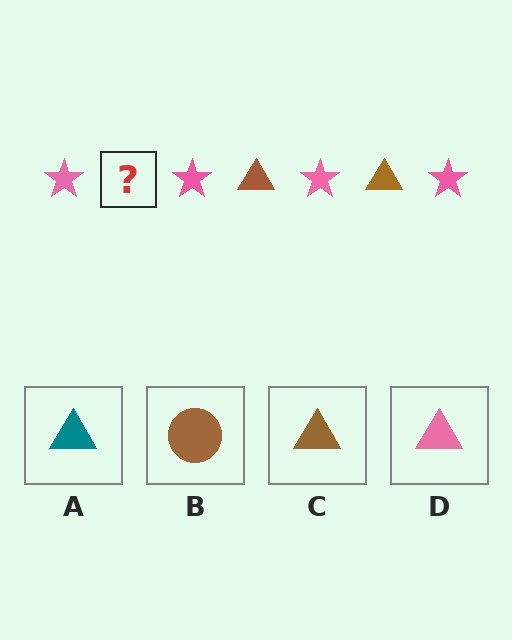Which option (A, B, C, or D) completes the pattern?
C.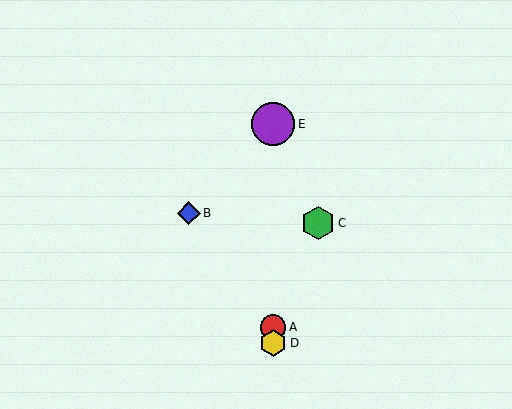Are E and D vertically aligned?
Yes, both are at x≈273.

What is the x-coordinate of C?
Object C is at x≈318.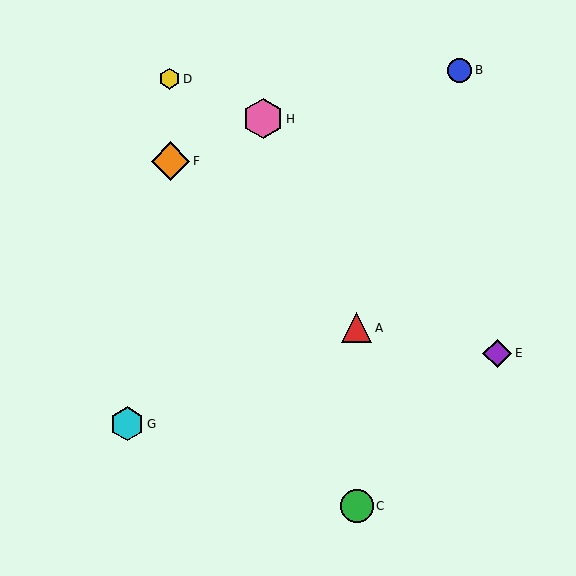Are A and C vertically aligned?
Yes, both are at x≈357.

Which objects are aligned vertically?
Objects A, C are aligned vertically.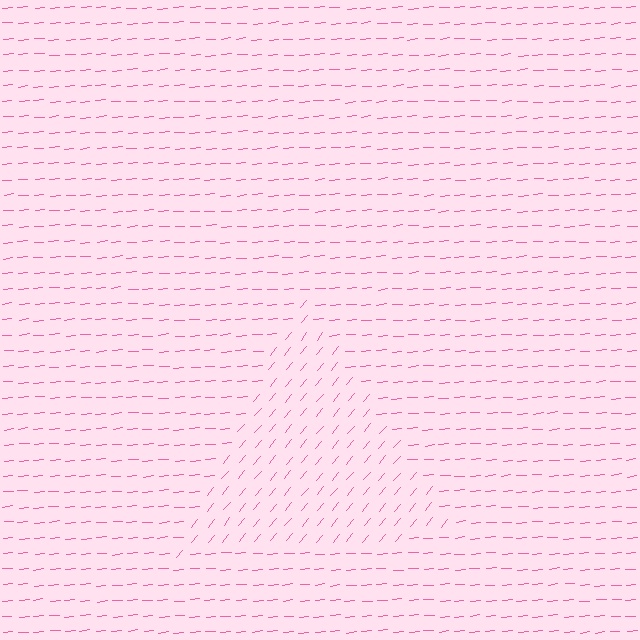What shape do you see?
I see a triangle.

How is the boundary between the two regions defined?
The boundary is defined purely by a change in line orientation (approximately 45 degrees difference). All lines are the same color and thickness.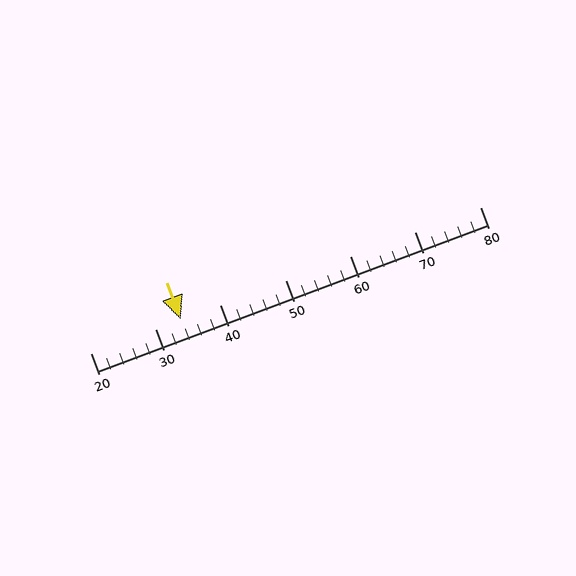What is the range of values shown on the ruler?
The ruler shows values from 20 to 80.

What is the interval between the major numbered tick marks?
The major tick marks are spaced 10 units apart.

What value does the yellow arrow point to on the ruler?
The yellow arrow points to approximately 34.